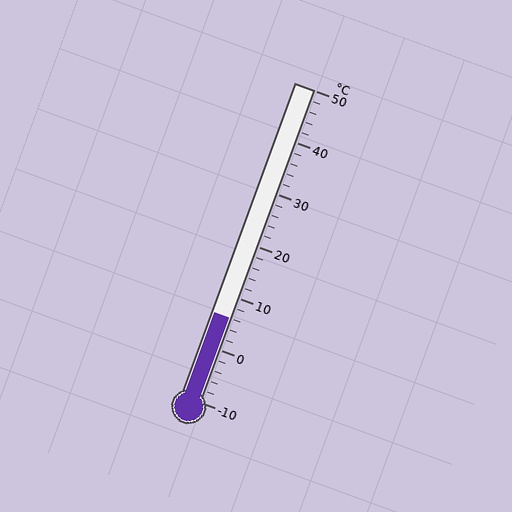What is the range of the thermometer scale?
The thermometer scale ranges from -10°C to 50°C.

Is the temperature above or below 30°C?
The temperature is below 30°C.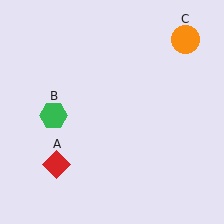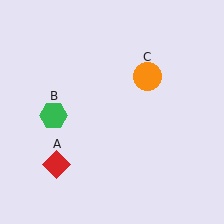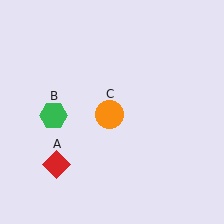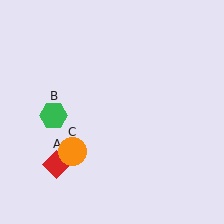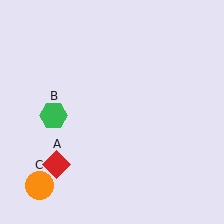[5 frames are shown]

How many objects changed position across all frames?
1 object changed position: orange circle (object C).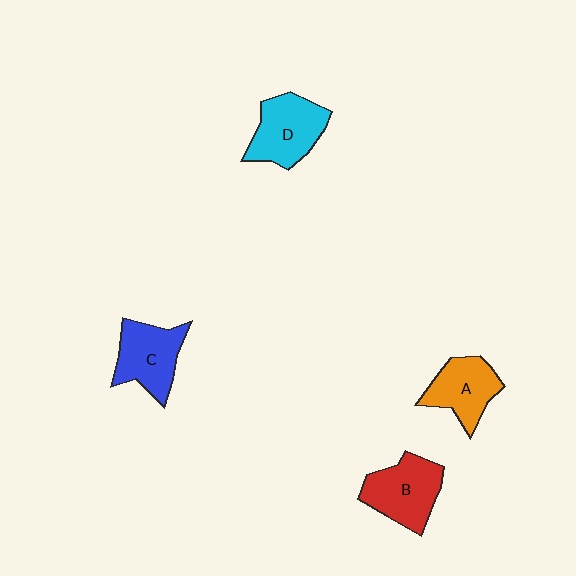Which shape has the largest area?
Shape B (red).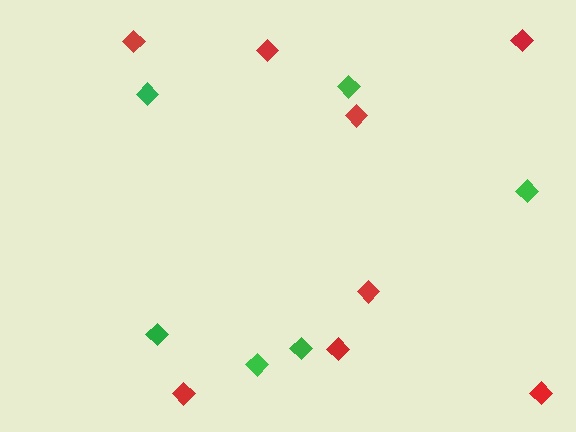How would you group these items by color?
There are 2 groups: one group of green diamonds (6) and one group of red diamonds (8).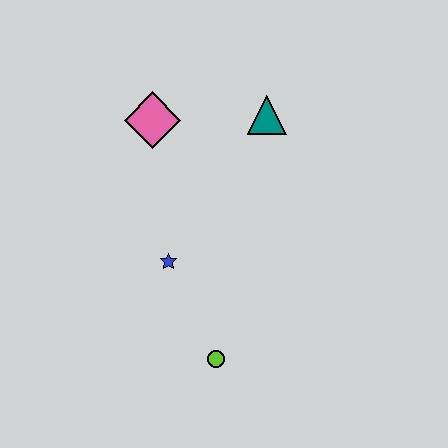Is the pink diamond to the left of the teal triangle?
Yes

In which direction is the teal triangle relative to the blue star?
The teal triangle is above the blue star.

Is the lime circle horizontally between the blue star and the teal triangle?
Yes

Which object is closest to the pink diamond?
The teal triangle is closest to the pink diamond.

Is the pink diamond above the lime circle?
Yes